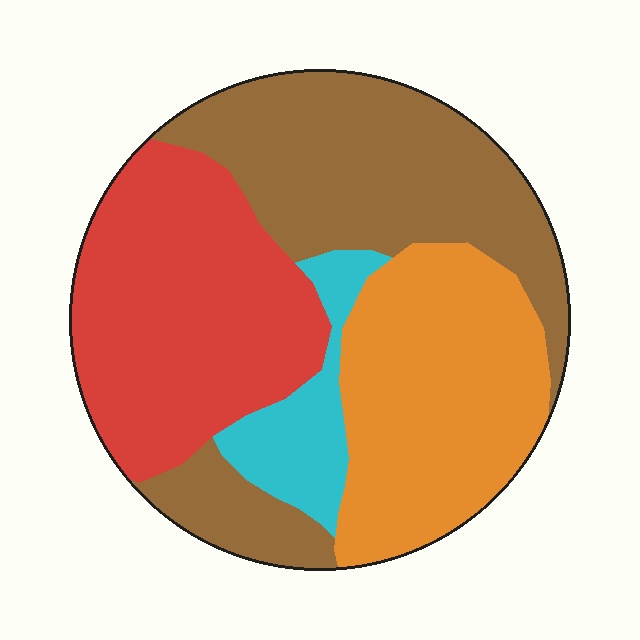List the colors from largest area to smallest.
From largest to smallest: brown, red, orange, cyan.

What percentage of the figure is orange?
Orange takes up about one quarter (1/4) of the figure.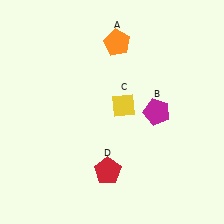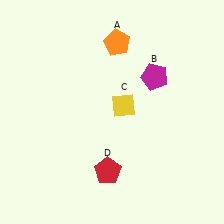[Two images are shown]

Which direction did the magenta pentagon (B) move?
The magenta pentagon (B) moved up.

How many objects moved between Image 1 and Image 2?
1 object moved between the two images.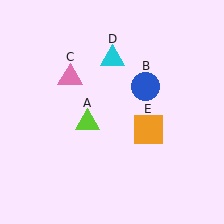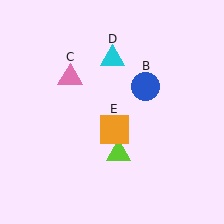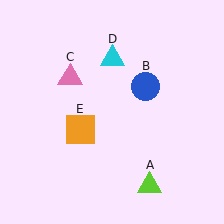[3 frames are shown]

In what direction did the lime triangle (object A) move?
The lime triangle (object A) moved down and to the right.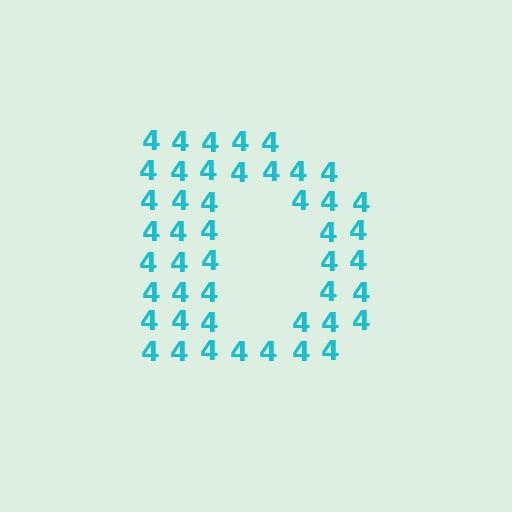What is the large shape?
The large shape is the letter D.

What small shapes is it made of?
It is made of small digit 4's.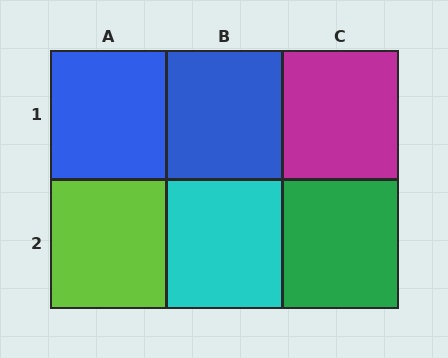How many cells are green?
1 cell is green.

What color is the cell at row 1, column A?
Blue.